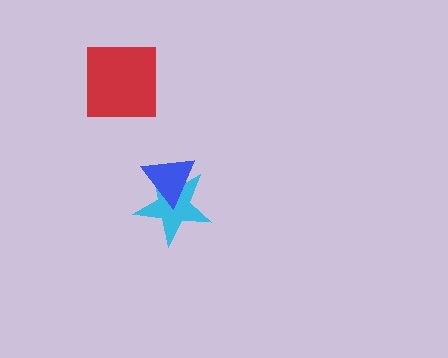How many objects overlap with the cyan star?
1 object overlaps with the cyan star.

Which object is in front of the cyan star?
The blue triangle is in front of the cyan star.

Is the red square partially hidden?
No, no other shape covers it.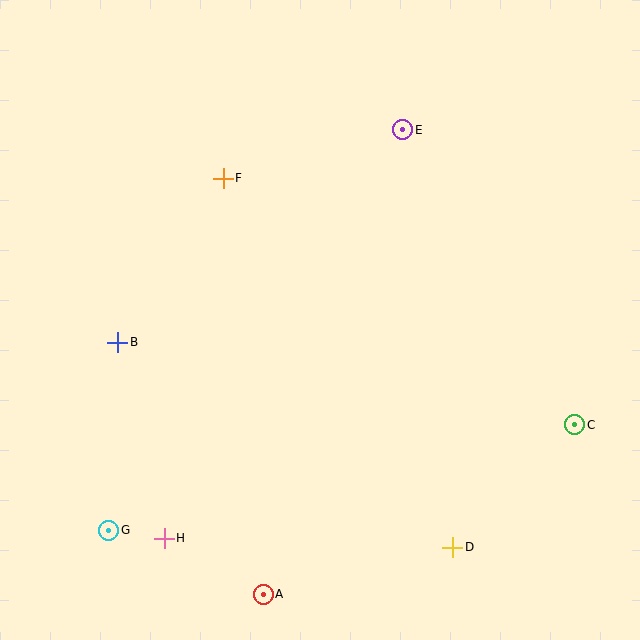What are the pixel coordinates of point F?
Point F is at (223, 178).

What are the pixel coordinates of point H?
Point H is at (164, 538).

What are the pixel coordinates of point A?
Point A is at (263, 594).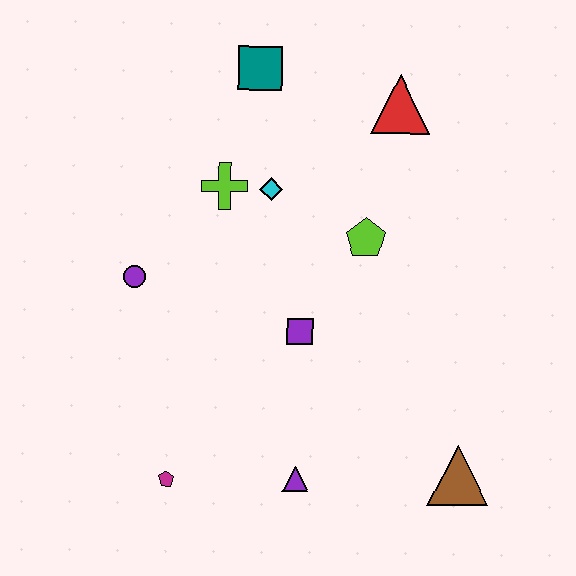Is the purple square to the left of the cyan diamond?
No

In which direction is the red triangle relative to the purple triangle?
The red triangle is above the purple triangle.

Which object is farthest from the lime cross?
The brown triangle is farthest from the lime cross.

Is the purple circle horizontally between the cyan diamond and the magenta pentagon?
No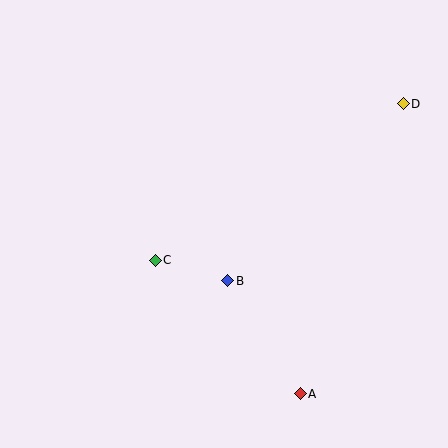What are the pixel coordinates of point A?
Point A is at (300, 394).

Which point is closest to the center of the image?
Point B at (228, 281) is closest to the center.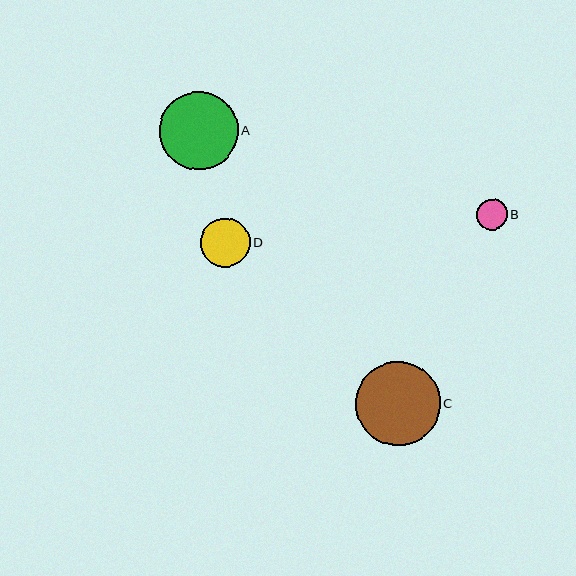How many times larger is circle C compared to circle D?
Circle C is approximately 1.7 times the size of circle D.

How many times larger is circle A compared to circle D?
Circle A is approximately 1.6 times the size of circle D.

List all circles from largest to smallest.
From largest to smallest: C, A, D, B.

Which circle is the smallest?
Circle B is the smallest with a size of approximately 31 pixels.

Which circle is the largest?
Circle C is the largest with a size of approximately 84 pixels.